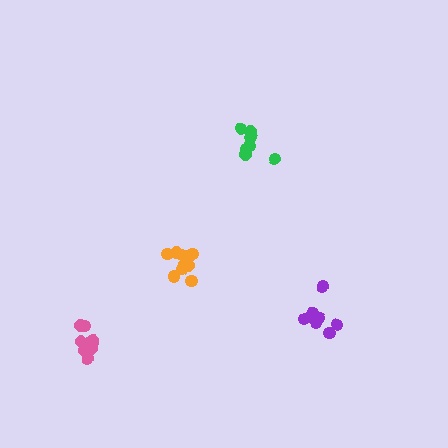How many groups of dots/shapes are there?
There are 4 groups.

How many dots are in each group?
Group 1: 7 dots, Group 2: 11 dots, Group 3: 10 dots, Group 4: 8 dots (36 total).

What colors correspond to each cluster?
The clusters are colored: green, orange, pink, purple.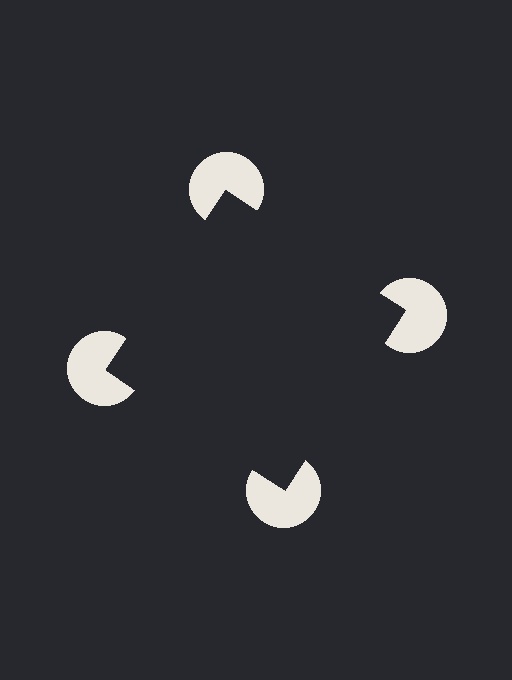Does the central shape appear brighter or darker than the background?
It typically appears slightly darker than the background, even though no actual brightness change is drawn.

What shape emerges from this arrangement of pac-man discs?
An illusory square — its edges are inferred from the aligned wedge cuts in the pac-man discs, not physically drawn.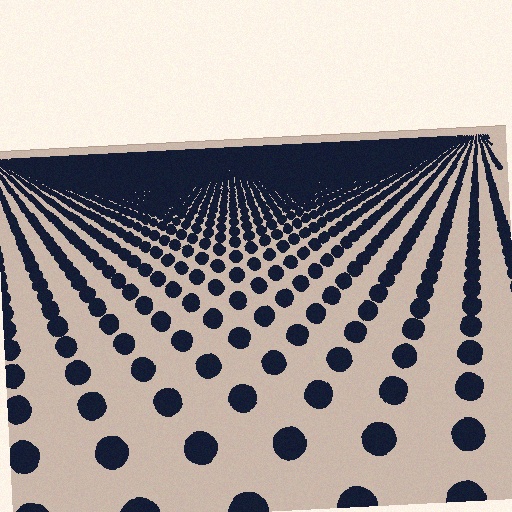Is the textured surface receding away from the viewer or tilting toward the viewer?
The surface is receding away from the viewer. Texture elements get smaller and denser toward the top.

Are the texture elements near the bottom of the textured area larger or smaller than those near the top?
Larger. Near the bottom, elements are closer to the viewer and appear at a bigger on-screen size.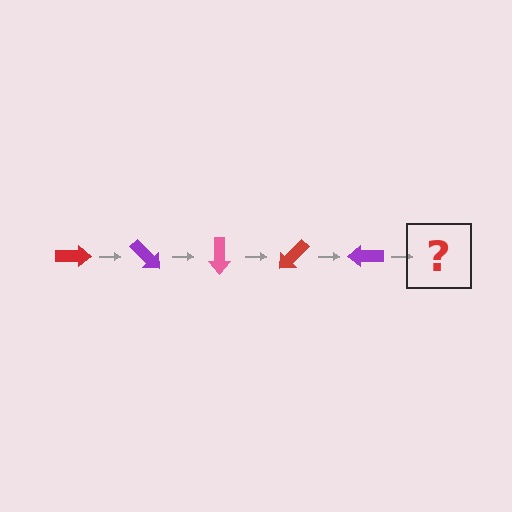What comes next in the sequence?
The next element should be a pink arrow, rotated 225 degrees from the start.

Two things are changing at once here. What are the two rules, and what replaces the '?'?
The two rules are that it rotates 45 degrees each step and the color cycles through red, purple, and pink. The '?' should be a pink arrow, rotated 225 degrees from the start.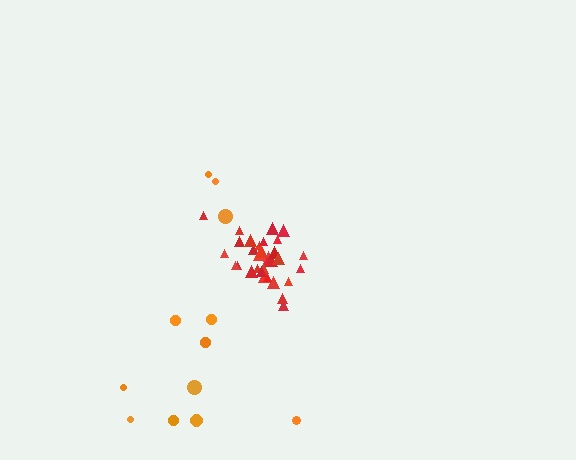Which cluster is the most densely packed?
Red.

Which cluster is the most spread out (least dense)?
Orange.